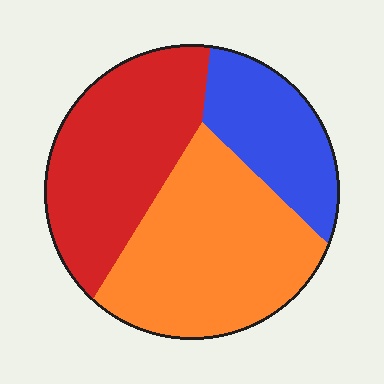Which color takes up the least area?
Blue, at roughly 20%.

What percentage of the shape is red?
Red covers around 35% of the shape.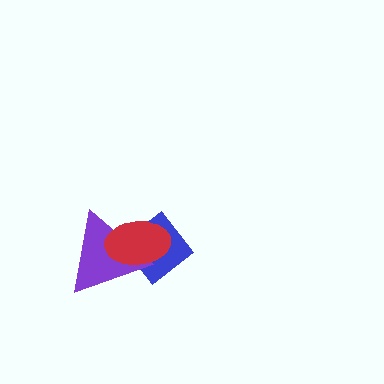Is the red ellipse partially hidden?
No, no other shape covers it.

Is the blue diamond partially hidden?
Yes, it is partially covered by another shape.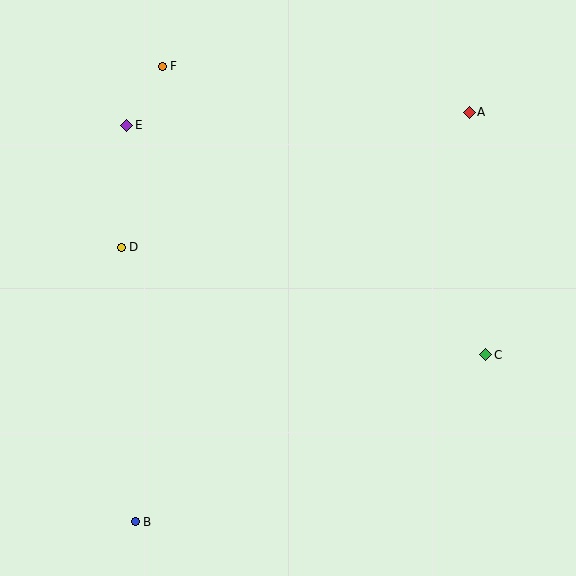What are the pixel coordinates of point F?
Point F is at (162, 66).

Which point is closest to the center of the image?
Point D at (121, 247) is closest to the center.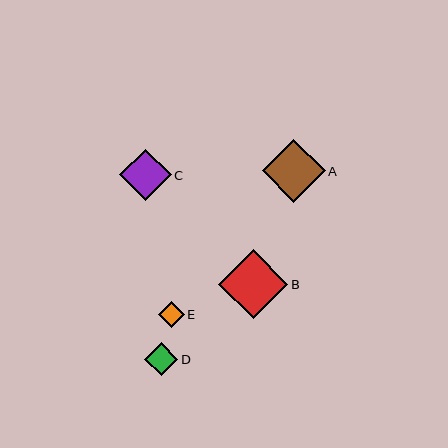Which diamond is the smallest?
Diamond E is the smallest with a size of approximately 26 pixels.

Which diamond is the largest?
Diamond B is the largest with a size of approximately 69 pixels.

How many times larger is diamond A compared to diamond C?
Diamond A is approximately 1.2 times the size of diamond C.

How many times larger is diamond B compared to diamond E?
Diamond B is approximately 2.6 times the size of diamond E.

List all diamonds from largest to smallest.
From largest to smallest: B, A, C, D, E.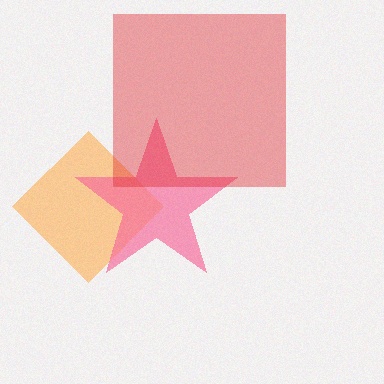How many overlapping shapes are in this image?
There are 3 overlapping shapes in the image.